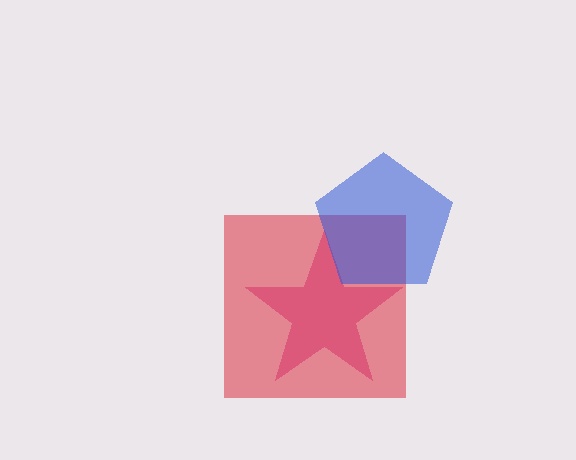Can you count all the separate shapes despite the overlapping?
Yes, there are 3 separate shapes.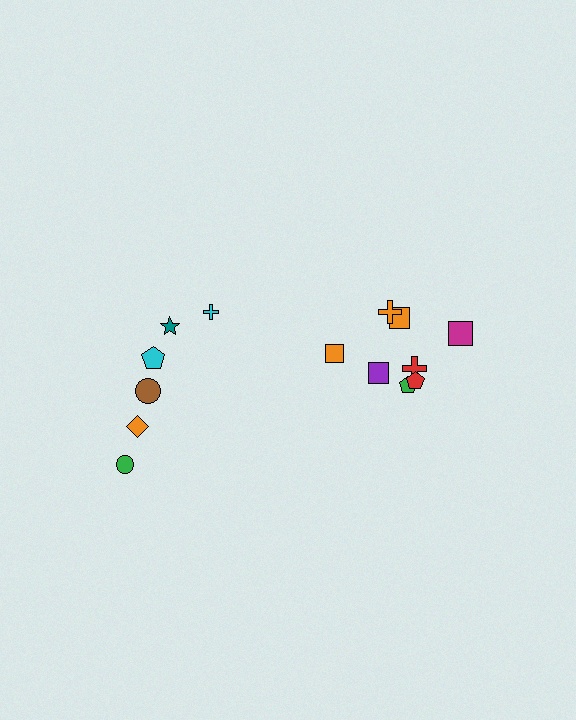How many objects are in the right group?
There are 8 objects.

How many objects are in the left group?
There are 6 objects.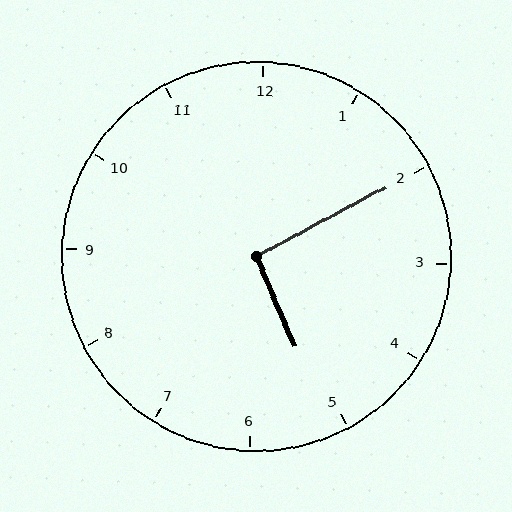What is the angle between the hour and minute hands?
Approximately 95 degrees.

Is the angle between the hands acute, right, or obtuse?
It is right.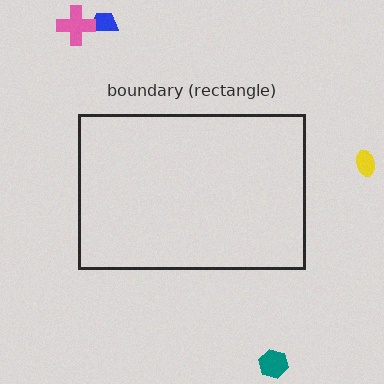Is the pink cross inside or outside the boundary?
Outside.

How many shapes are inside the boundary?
0 inside, 4 outside.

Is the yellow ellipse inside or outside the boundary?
Outside.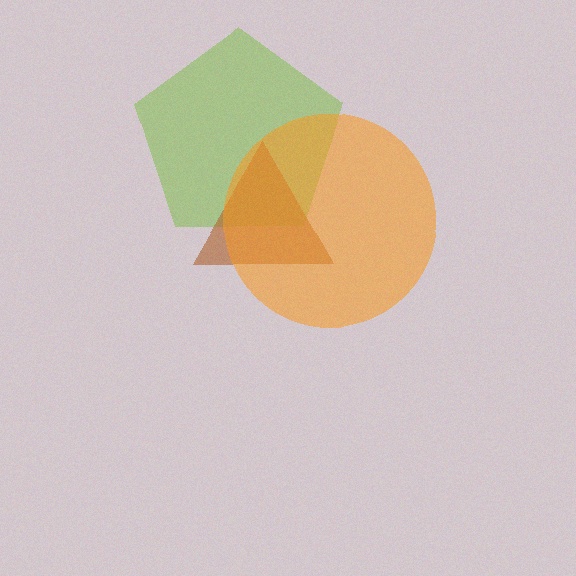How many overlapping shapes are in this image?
There are 3 overlapping shapes in the image.